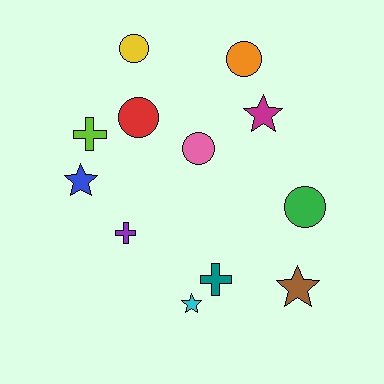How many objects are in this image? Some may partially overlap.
There are 12 objects.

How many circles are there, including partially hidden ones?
There are 5 circles.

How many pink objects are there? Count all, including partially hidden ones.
There is 1 pink object.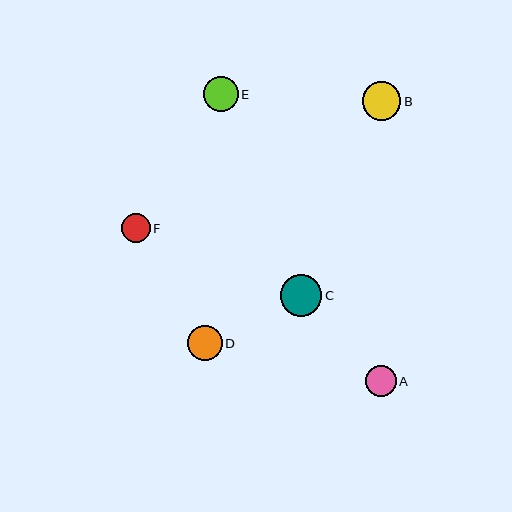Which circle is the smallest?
Circle F is the smallest with a size of approximately 29 pixels.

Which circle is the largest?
Circle C is the largest with a size of approximately 41 pixels.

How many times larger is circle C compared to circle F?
Circle C is approximately 1.4 times the size of circle F.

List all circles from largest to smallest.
From largest to smallest: C, B, D, E, A, F.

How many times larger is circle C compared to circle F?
Circle C is approximately 1.4 times the size of circle F.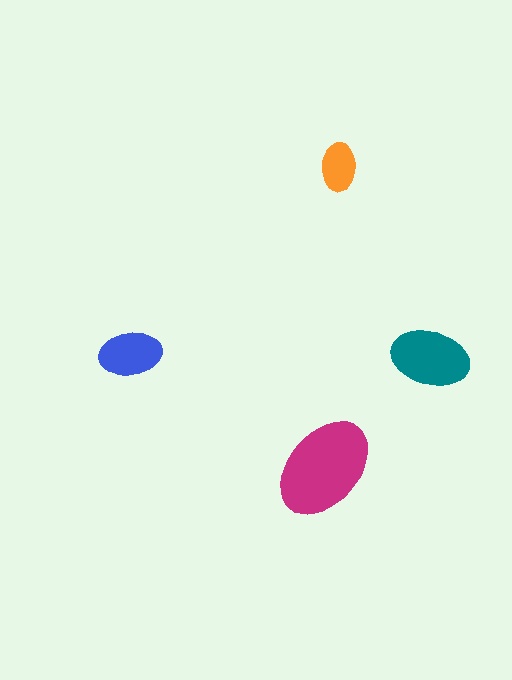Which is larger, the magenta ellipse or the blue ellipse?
The magenta one.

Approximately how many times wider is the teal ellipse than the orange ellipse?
About 1.5 times wider.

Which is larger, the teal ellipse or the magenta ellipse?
The magenta one.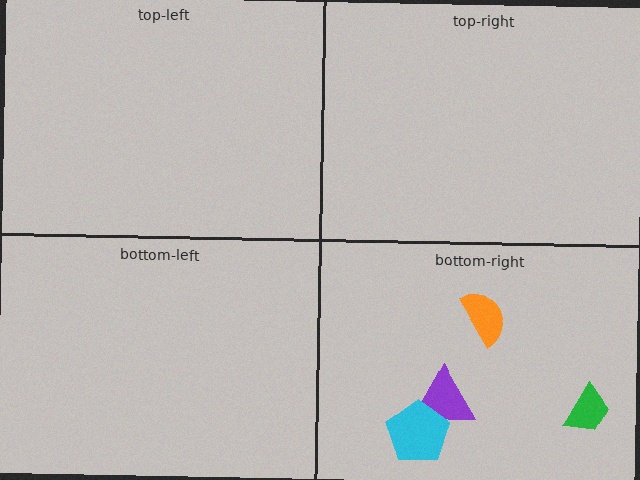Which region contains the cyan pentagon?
The bottom-right region.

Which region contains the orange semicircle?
The bottom-right region.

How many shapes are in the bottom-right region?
4.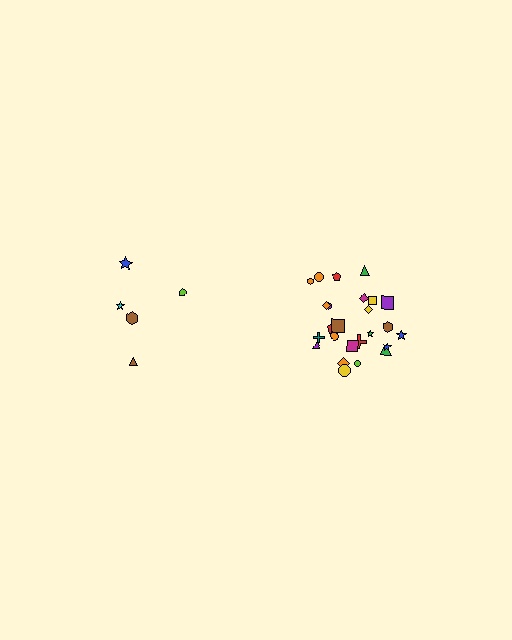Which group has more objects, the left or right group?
The right group.